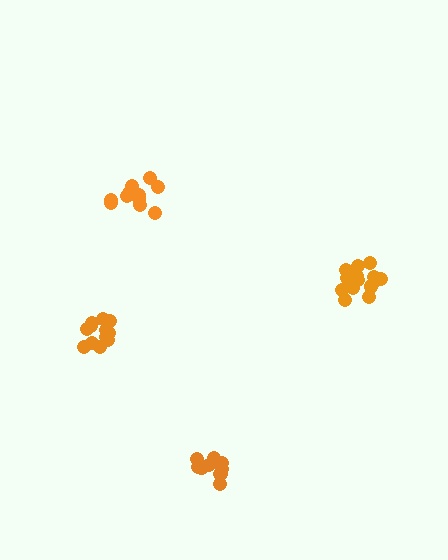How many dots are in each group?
Group 1: 11 dots, Group 2: 13 dots, Group 3: 12 dots, Group 4: 16 dots (52 total).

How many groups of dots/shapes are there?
There are 4 groups.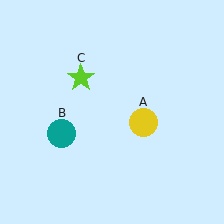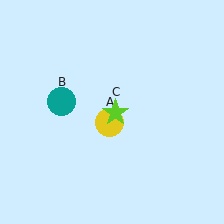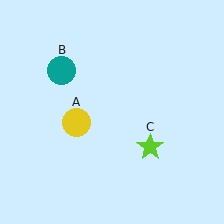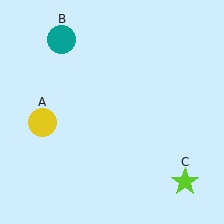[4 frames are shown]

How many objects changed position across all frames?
3 objects changed position: yellow circle (object A), teal circle (object B), lime star (object C).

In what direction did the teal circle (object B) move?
The teal circle (object B) moved up.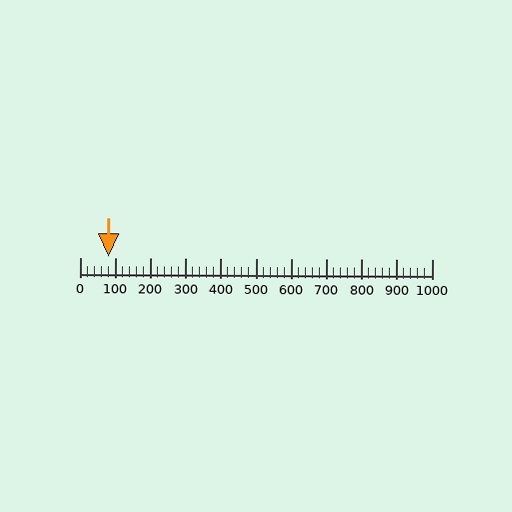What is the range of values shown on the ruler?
The ruler shows values from 0 to 1000.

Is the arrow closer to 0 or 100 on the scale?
The arrow is closer to 100.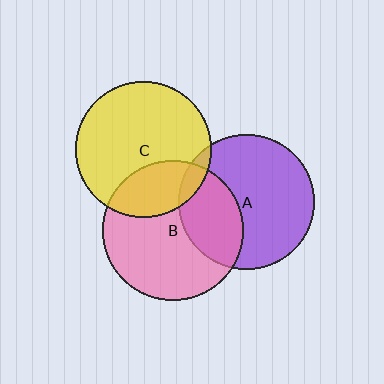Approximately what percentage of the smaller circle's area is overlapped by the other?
Approximately 30%.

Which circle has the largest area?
Circle B (pink).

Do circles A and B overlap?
Yes.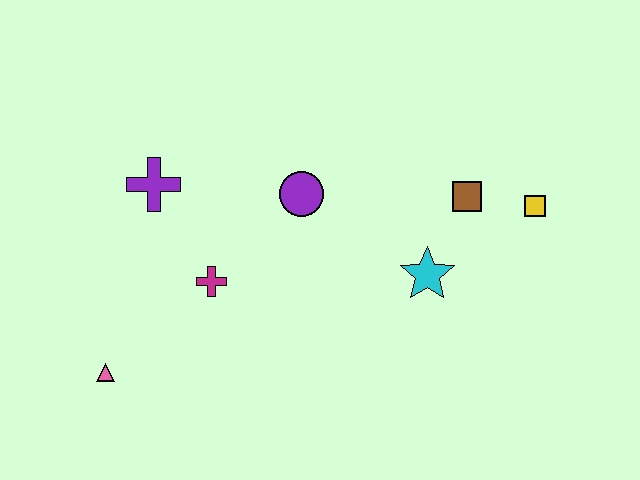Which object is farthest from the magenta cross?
The yellow square is farthest from the magenta cross.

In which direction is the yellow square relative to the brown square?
The yellow square is to the right of the brown square.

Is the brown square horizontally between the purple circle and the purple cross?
No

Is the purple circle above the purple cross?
No